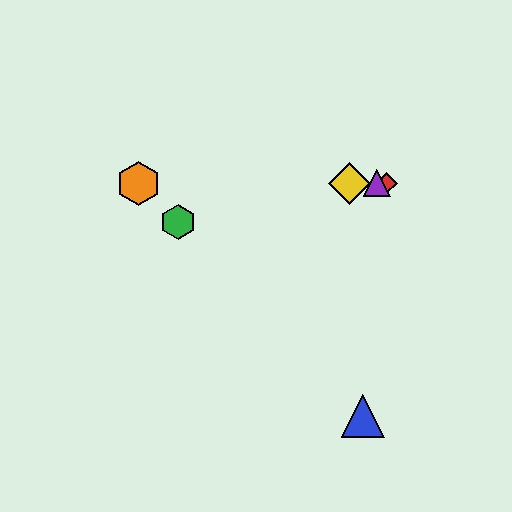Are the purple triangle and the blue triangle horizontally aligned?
No, the purple triangle is at y≈183 and the blue triangle is at y≈416.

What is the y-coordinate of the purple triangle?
The purple triangle is at y≈183.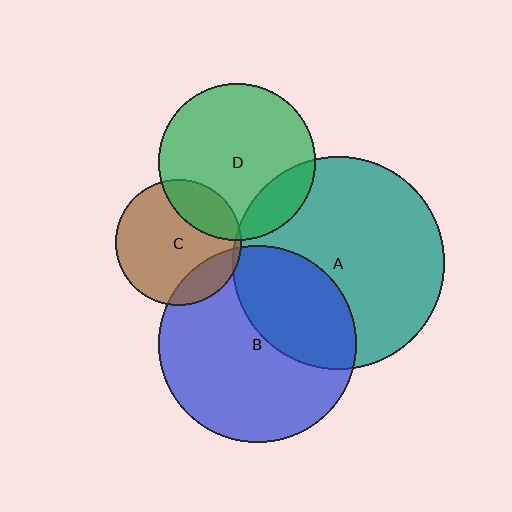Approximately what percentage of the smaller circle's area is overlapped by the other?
Approximately 25%.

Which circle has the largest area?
Circle A (teal).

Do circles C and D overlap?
Yes.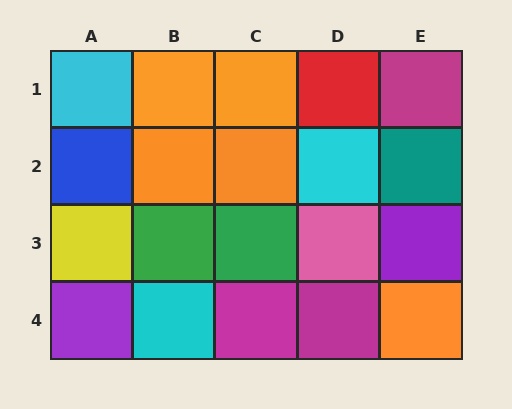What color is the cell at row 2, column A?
Blue.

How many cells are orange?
5 cells are orange.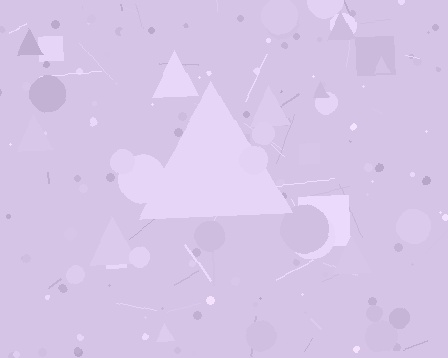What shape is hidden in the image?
A triangle is hidden in the image.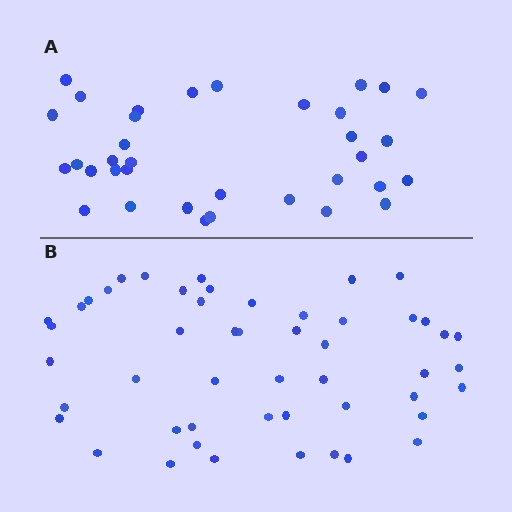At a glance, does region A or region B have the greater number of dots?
Region B (the bottom region) has more dots.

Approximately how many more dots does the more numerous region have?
Region B has approximately 15 more dots than region A.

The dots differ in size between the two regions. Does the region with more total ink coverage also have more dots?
No. Region A has more total ink coverage because its dots are larger, but region B actually contains more individual dots. Total area can be misleading — the number of items is what matters here.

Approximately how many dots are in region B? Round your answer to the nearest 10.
About 50 dots.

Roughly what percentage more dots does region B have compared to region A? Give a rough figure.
About 45% more.